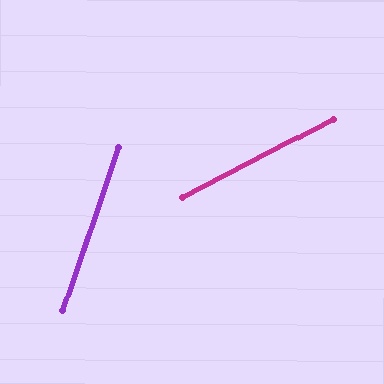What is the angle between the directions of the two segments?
Approximately 44 degrees.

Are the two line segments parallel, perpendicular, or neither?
Neither parallel nor perpendicular — they differ by about 44°.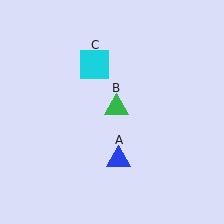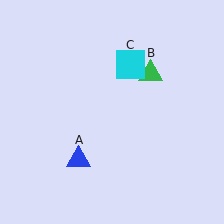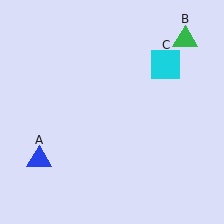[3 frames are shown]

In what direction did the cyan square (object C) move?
The cyan square (object C) moved right.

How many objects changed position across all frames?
3 objects changed position: blue triangle (object A), green triangle (object B), cyan square (object C).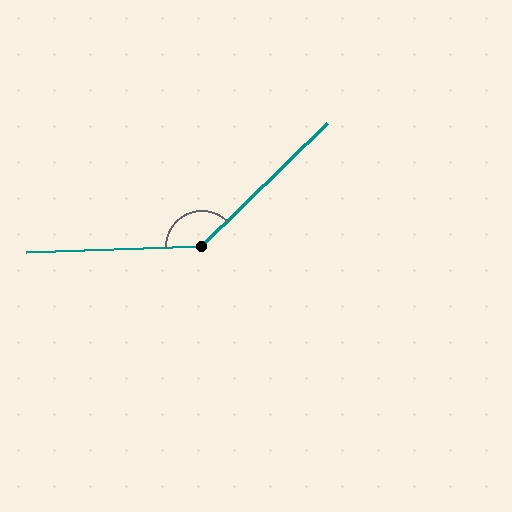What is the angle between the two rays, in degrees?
Approximately 137 degrees.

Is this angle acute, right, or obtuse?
It is obtuse.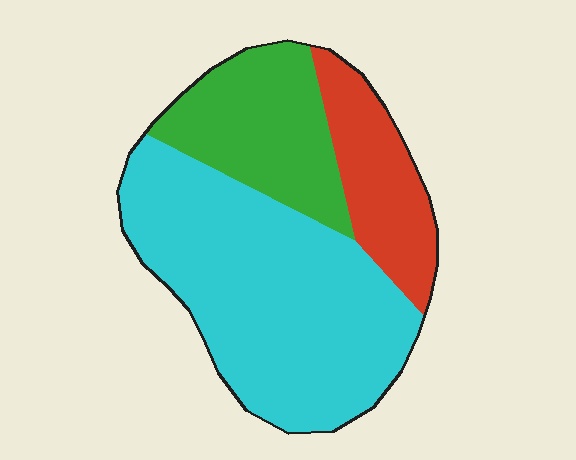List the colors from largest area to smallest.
From largest to smallest: cyan, green, red.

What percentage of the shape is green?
Green takes up about one quarter (1/4) of the shape.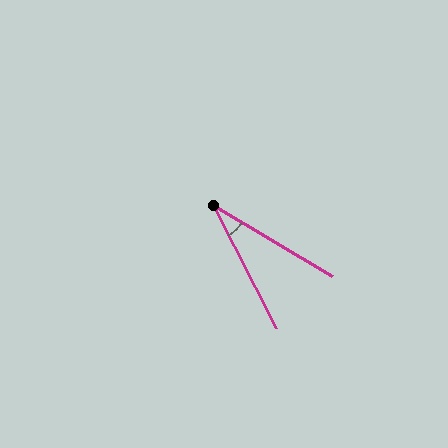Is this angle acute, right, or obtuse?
It is acute.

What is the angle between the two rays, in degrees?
Approximately 32 degrees.